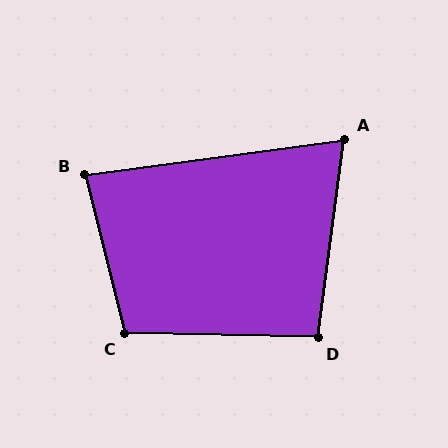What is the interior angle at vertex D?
Approximately 96 degrees (obtuse).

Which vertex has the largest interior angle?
C, at approximately 105 degrees.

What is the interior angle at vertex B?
Approximately 84 degrees (acute).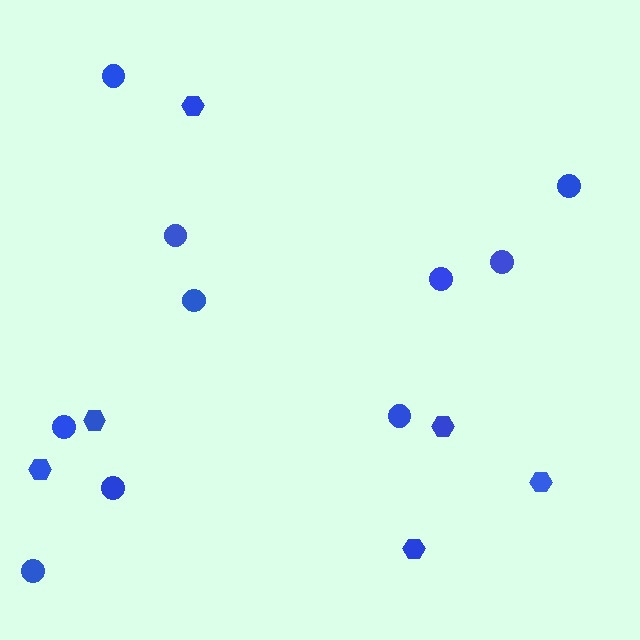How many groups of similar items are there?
There are 2 groups: one group of hexagons (6) and one group of circles (10).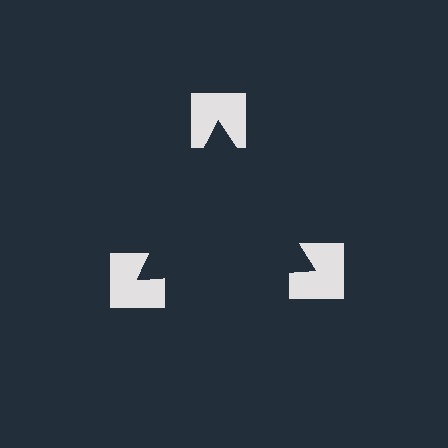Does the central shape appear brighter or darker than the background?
It typically appears slightly darker than the background, even though no actual brightness change is drawn.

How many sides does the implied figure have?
3 sides.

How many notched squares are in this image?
There are 3 — one at each vertex of the illusory triangle.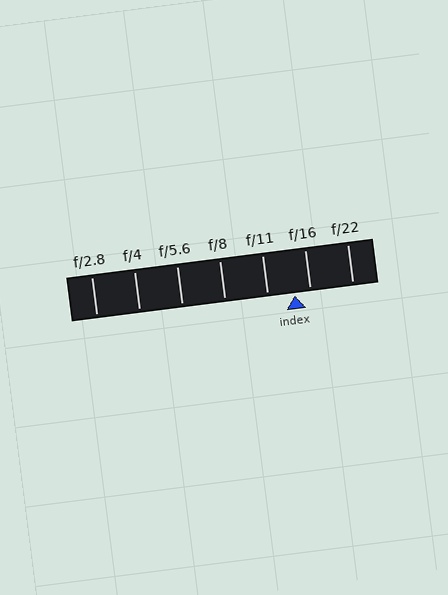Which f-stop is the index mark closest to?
The index mark is closest to f/16.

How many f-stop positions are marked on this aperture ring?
There are 7 f-stop positions marked.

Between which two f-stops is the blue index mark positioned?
The index mark is between f/11 and f/16.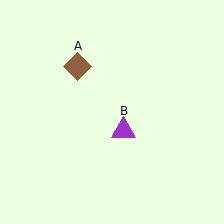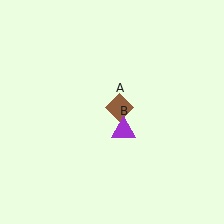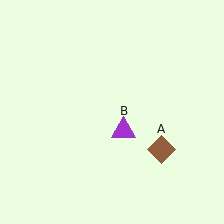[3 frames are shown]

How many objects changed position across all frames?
1 object changed position: brown diamond (object A).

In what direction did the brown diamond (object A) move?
The brown diamond (object A) moved down and to the right.